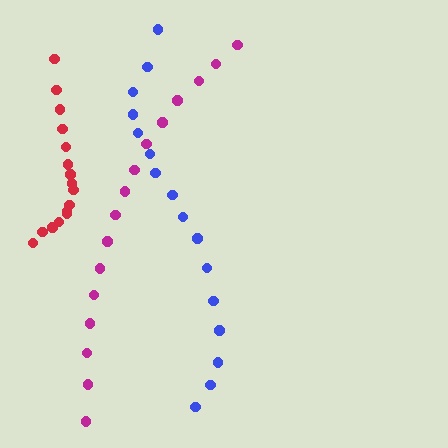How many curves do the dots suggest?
There are 3 distinct paths.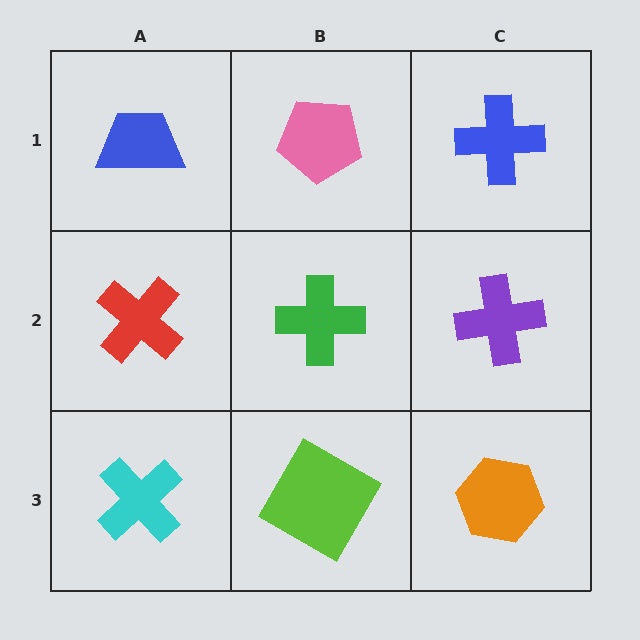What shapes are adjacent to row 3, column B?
A green cross (row 2, column B), a cyan cross (row 3, column A), an orange hexagon (row 3, column C).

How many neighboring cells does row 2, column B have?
4.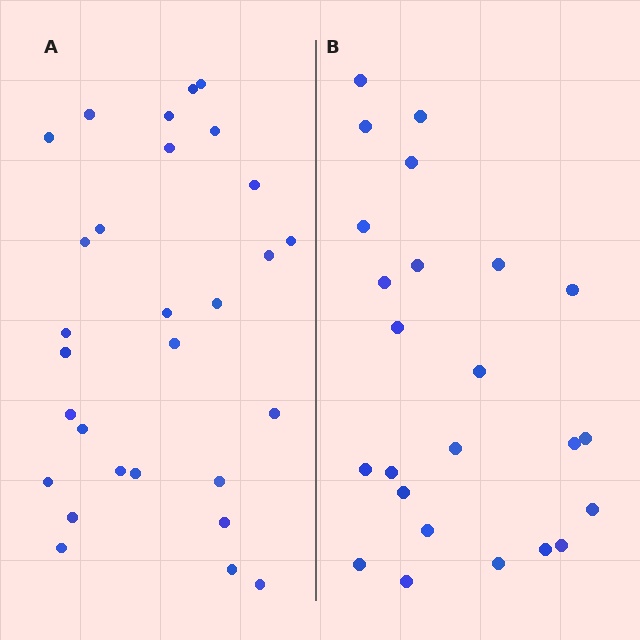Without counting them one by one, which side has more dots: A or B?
Region A (the left region) has more dots.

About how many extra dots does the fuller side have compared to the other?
Region A has about 5 more dots than region B.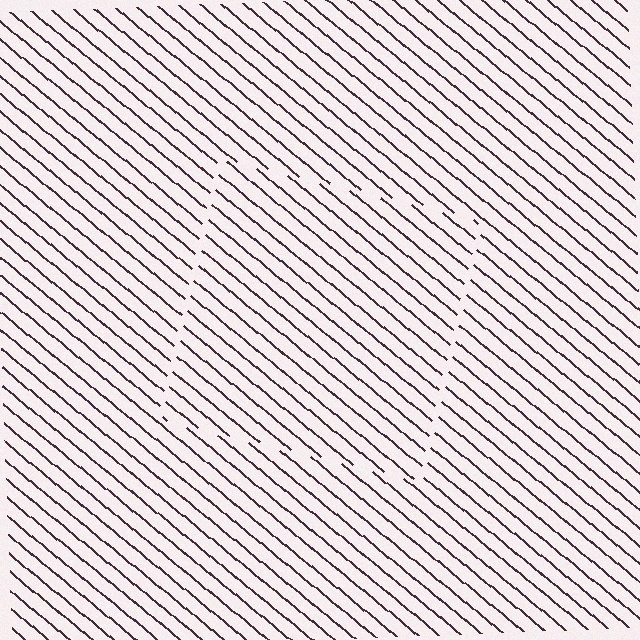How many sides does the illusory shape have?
4 sides — the line-ends trace a square.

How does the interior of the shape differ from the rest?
The interior of the shape contains the same grating, shifted by half a period — the contour is defined by the phase discontinuity where line-ends from the inner and outer gratings abut.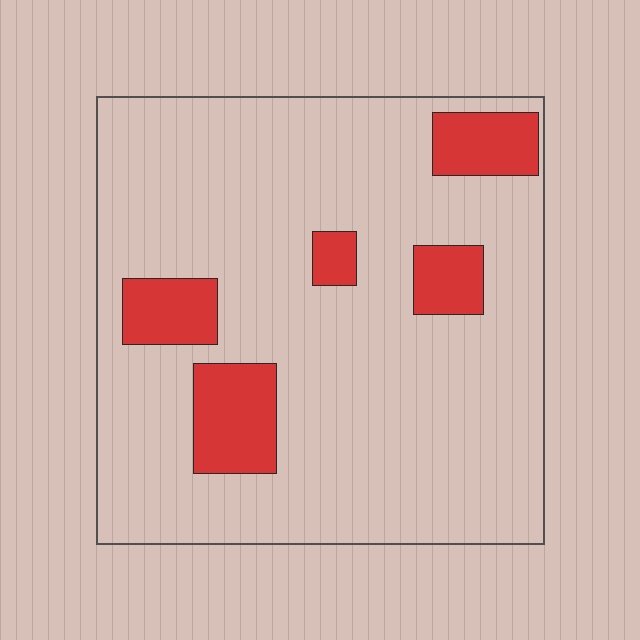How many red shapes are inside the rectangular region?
5.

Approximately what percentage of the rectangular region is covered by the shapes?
Approximately 15%.